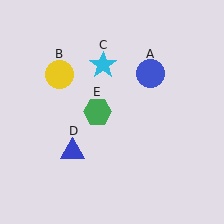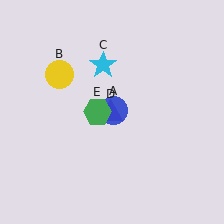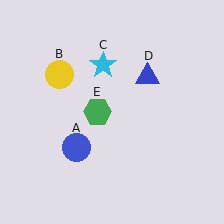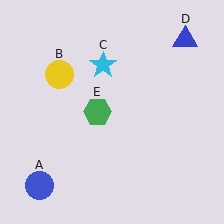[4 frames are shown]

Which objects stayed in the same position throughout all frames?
Yellow circle (object B) and cyan star (object C) and green hexagon (object E) remained stationary.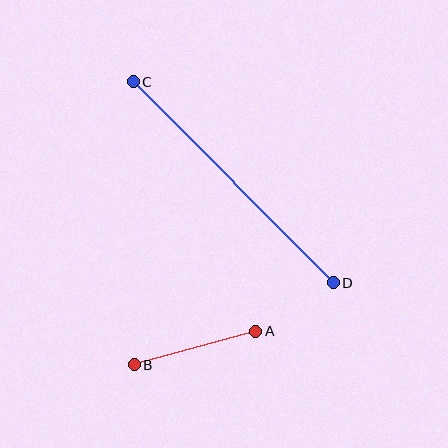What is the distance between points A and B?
The distance is approximately 126 pixels.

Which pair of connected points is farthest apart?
Points C and D are farthest apart.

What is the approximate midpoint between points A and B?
The midpoint is at approximately (195, 348) pixels.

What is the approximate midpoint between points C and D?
The midpoint is at approximately (233, 182) pixels.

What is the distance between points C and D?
The distance is approximately 283 pixels.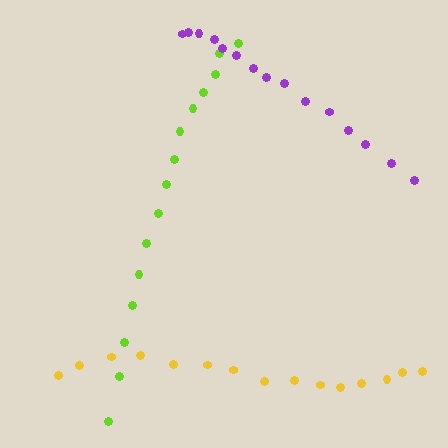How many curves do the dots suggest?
There are 3 distinct paths.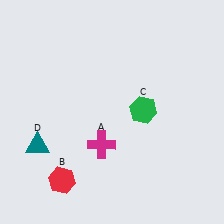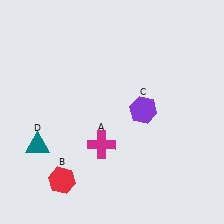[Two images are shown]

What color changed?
The hexagon (C) changed from green in Image 1 to purple in Image 2.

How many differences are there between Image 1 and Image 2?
There is 1 difference between the two images.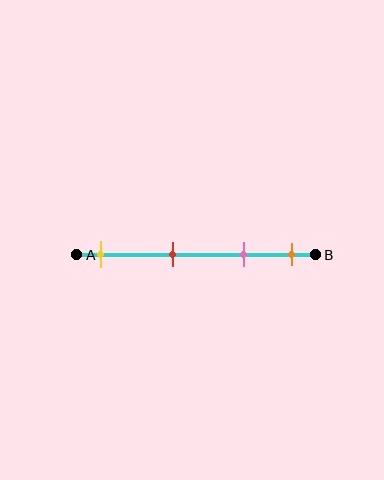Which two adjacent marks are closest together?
The pink and orange marks are the closest adjacent pair.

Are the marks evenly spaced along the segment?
No, the marks are not evenly spaced.